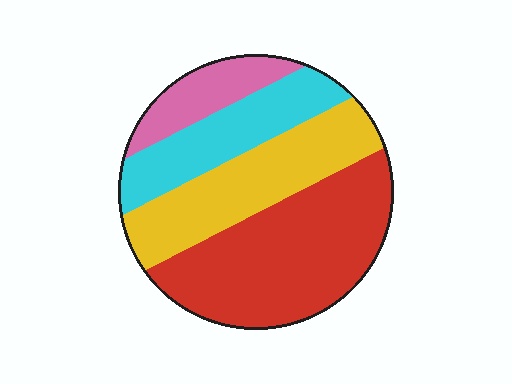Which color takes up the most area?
Red, at roughly 40%.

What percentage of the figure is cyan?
Cyan takes up less than a quarter of the figure.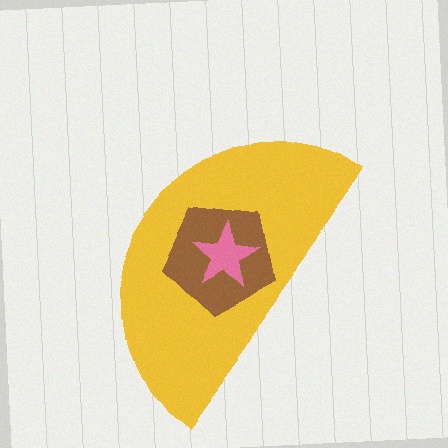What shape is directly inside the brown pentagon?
The pink star.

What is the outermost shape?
The yellow semicircle.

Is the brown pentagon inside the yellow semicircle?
Yes.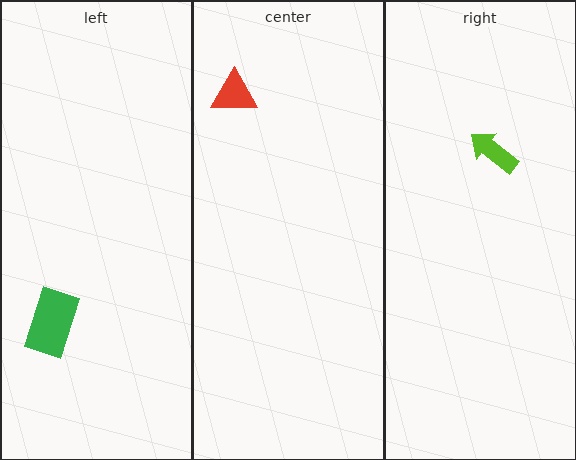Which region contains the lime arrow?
The right region.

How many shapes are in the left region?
1.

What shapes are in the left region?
The green rectangle.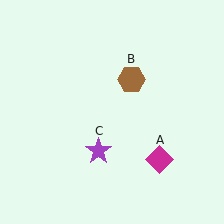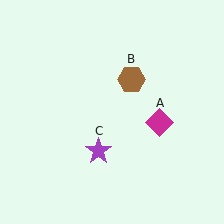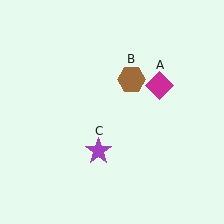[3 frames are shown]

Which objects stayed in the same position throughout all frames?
Brown hexagon (object B) and purple star (object C) remained stationary.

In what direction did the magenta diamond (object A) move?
The magenta diamond (object A) moved up.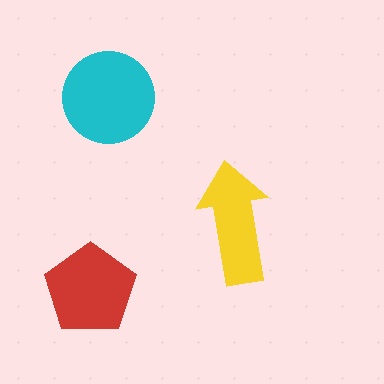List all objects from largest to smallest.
The cyan circle, the red pentagon, the yellow arrow.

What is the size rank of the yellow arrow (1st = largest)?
3rd.